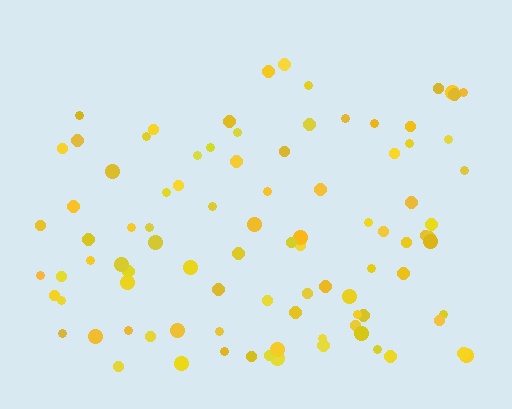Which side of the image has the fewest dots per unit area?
The top.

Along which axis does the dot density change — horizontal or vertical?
Vertical.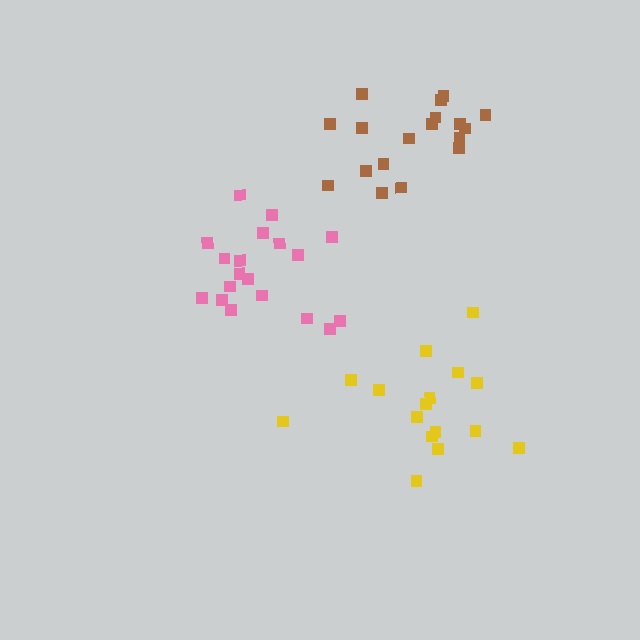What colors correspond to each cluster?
The clusters are colored: yellow, brown, pink.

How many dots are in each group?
Group 1: 16 dots, Group 2: 18 dots, Group 3: 19 dots (53 total).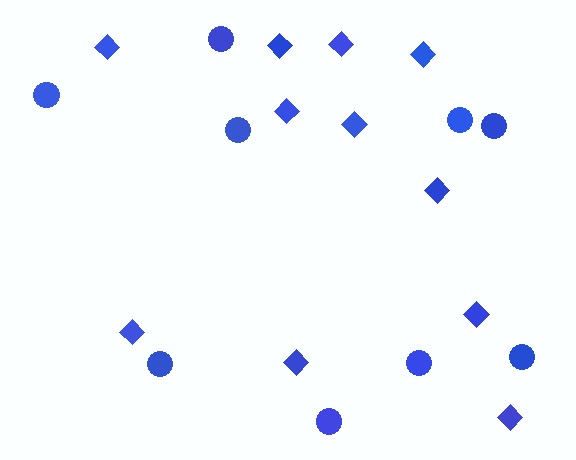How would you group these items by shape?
There are 2 groups: one group of circles (9) and one group of diamonds (11).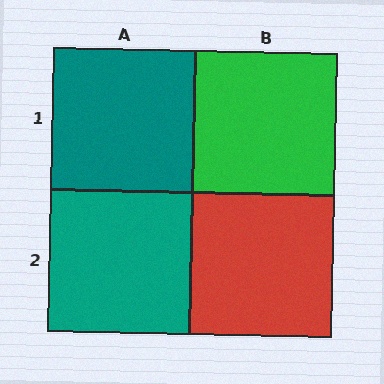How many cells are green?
1 cell is green.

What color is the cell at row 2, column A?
Teal.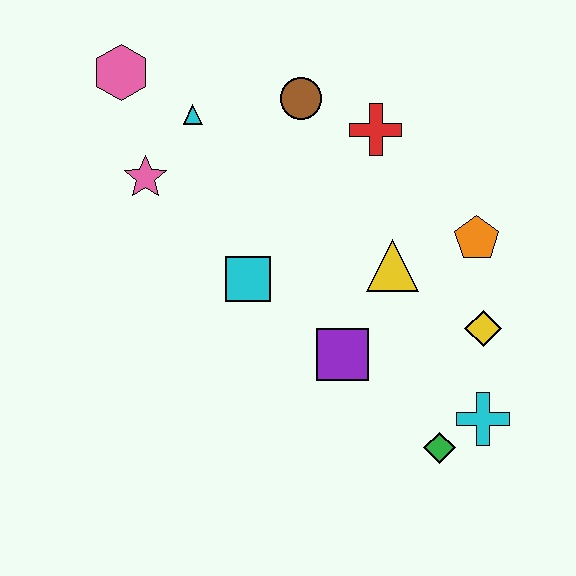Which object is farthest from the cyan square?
The cyan cross is farthest from the cyan square.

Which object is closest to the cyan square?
The purple square is closest to the cyan square.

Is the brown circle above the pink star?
Yes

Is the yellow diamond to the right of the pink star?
Yes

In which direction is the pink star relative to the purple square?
The pink star is to the left of the purple square.